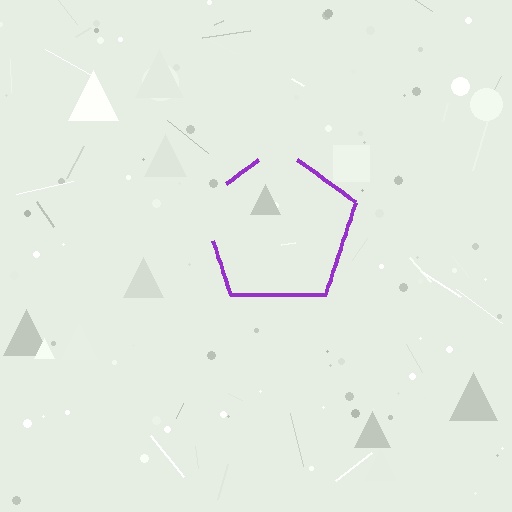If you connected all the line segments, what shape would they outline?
They would outline a pentagon.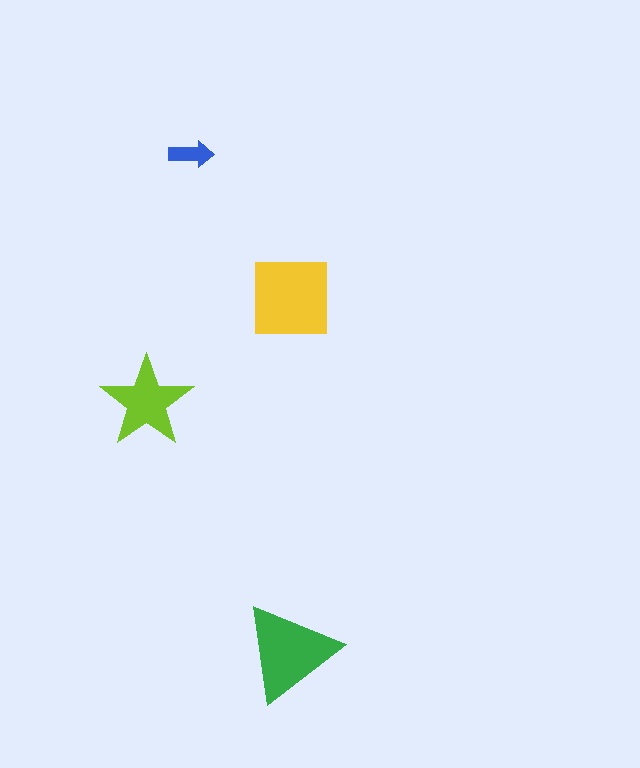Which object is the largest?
The yellow square.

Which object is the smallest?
The blue arrow.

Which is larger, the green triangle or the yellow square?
The yellow square.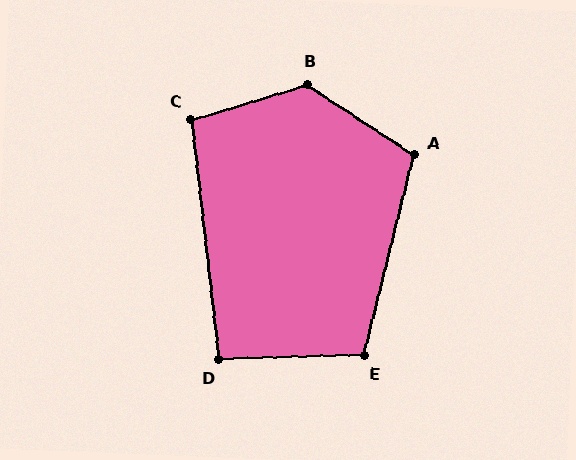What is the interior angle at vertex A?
Approximately 109 degrees (obtuse).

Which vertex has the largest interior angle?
B, at approximately 130 degrees.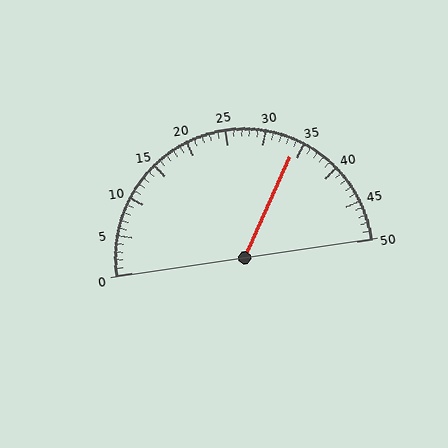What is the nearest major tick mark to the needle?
The nearest major tick mark is 35.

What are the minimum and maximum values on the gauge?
The gauge ranges from 0 to 50.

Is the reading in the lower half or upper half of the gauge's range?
The reading is in the upper half of the range (0 to 50).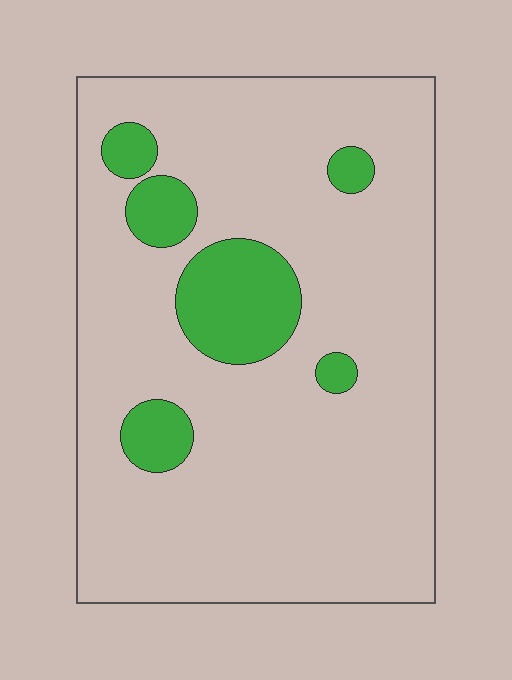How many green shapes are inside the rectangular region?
6.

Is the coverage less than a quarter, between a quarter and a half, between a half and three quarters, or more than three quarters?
Less than a quarter.